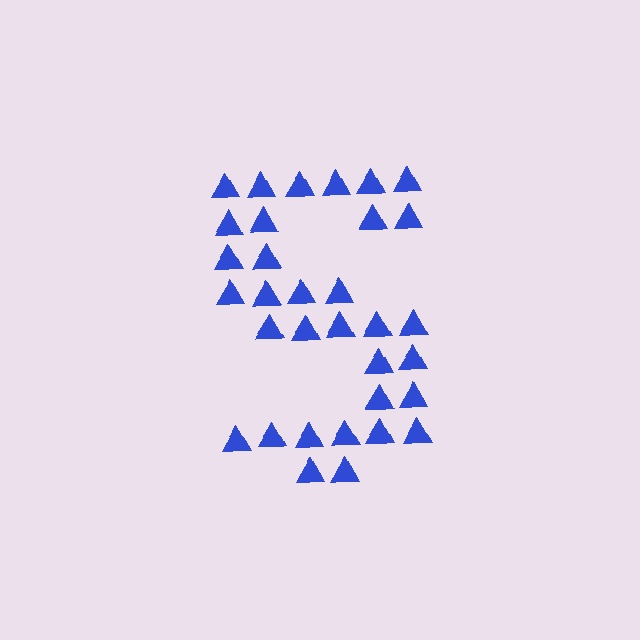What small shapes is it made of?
It is made of small triangles.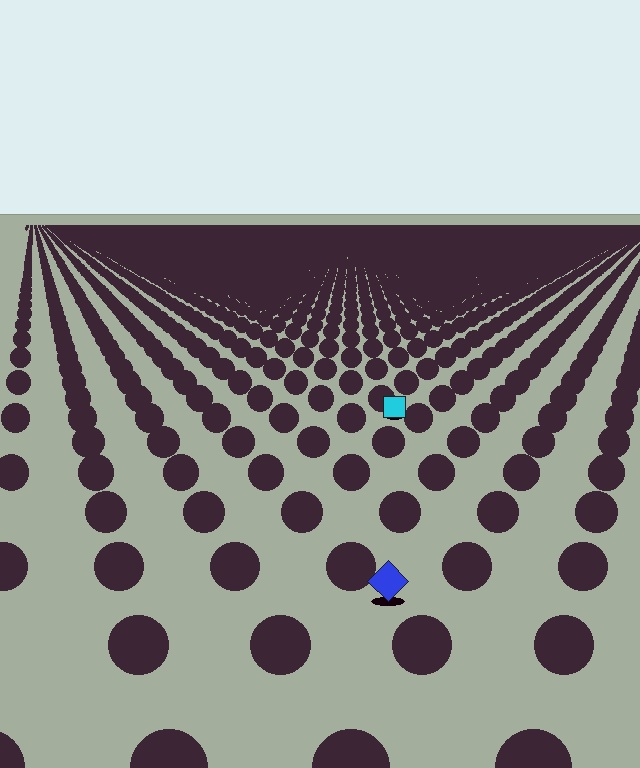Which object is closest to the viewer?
The blue diamond is closest. The texture marks near it are larger and more spread out.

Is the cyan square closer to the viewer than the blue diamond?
No. The blue diamond is closer — you can tell from the texture gradient: the ground texture is coarser near it.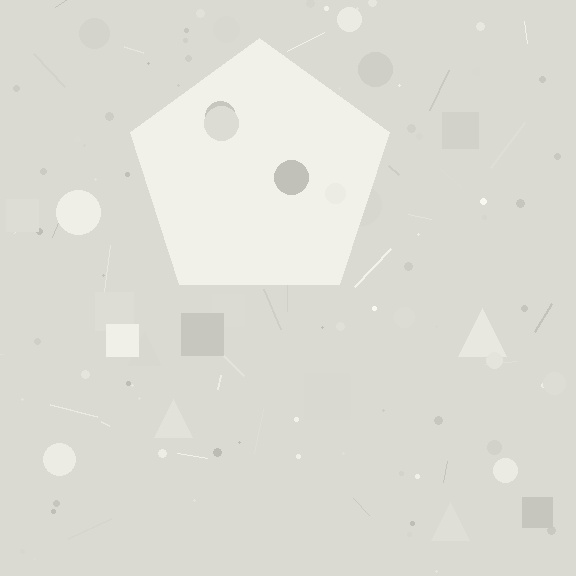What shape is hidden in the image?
A pentagon is hidden in the image.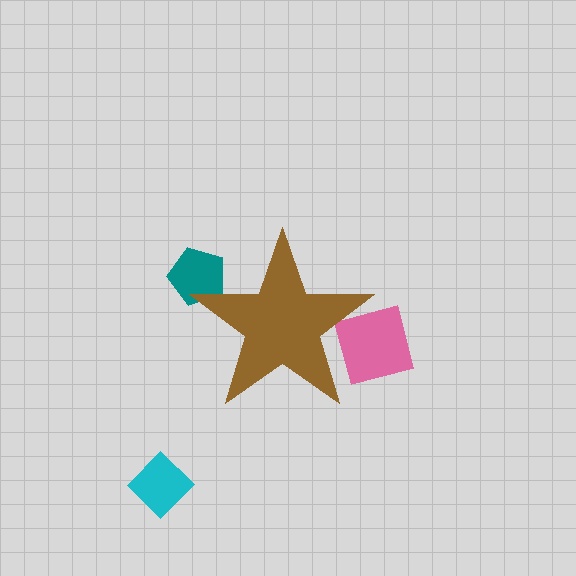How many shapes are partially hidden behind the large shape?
2 shapes are partially hidden.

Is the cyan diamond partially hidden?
No, the cyan diamond is fully visible.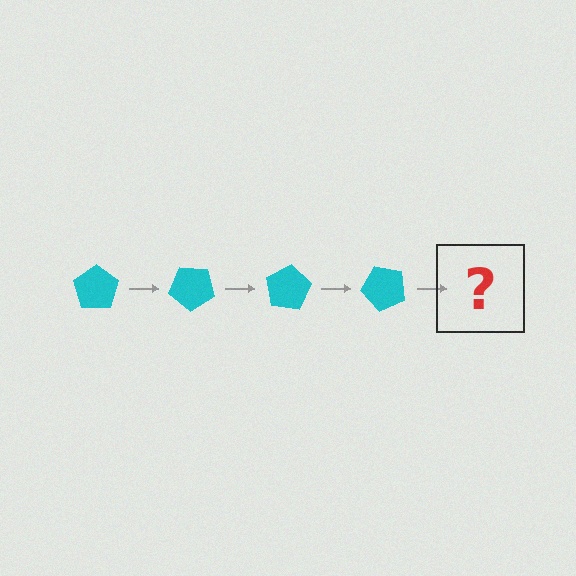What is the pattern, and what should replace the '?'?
The pattern is that the pentagon rotates 40 degrees each step. The '?' should be a cyan pentagon rotated 160 degrees.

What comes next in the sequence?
The next element should be a cyan pentagon rotated 160 degrees.